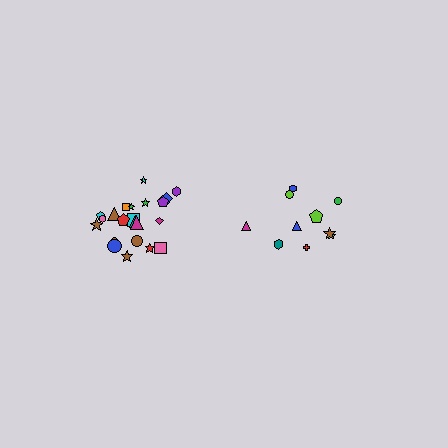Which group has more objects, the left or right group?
The left group.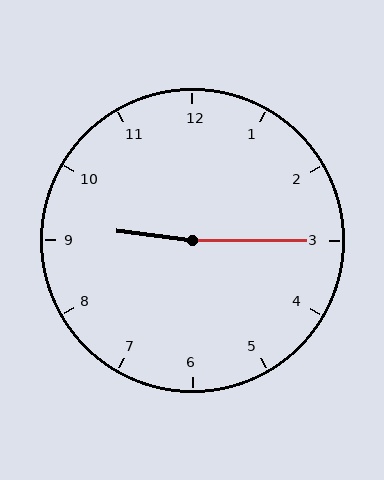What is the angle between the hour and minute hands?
Approximately 172 degrees.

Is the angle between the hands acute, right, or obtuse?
It is obtuse.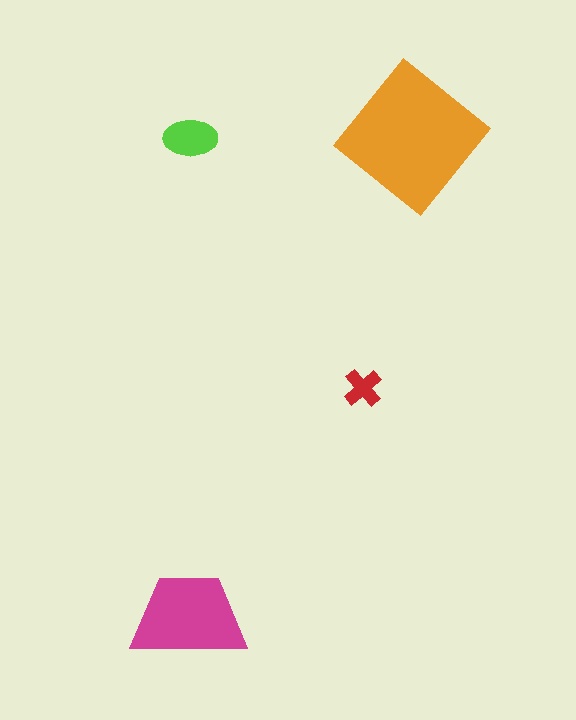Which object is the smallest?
The red cross.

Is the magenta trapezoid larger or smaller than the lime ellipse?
Larger.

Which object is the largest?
The orange diamond.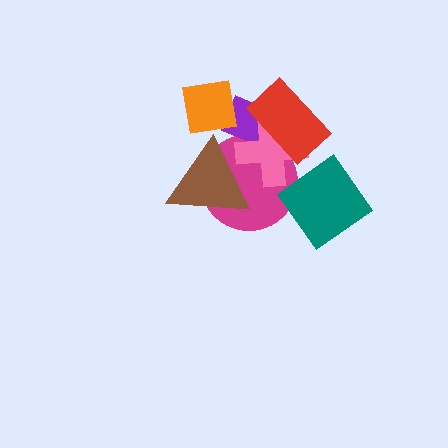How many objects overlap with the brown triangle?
2 objects overlap with the brown triangle.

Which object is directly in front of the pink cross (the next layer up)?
The brown triangle is directly in front of the pink cross.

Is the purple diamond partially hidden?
Yes, it is partially covered by another shape.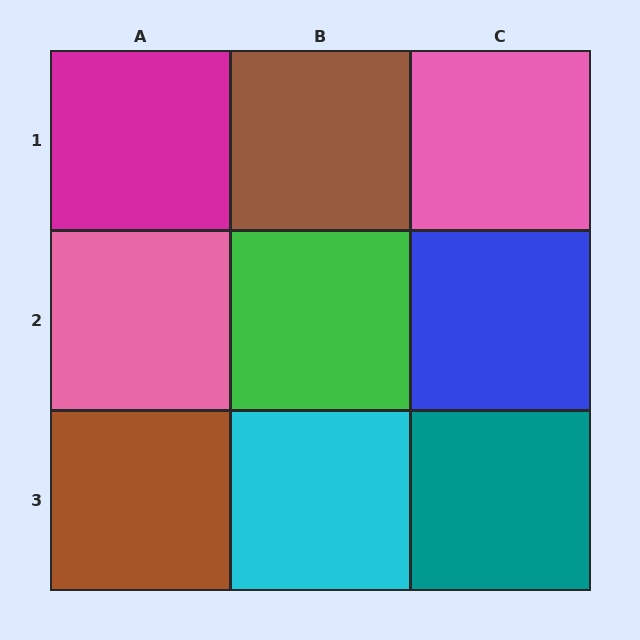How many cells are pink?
2 cells are pink.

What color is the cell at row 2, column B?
Green.